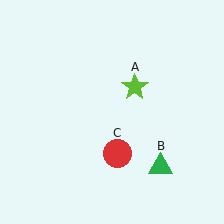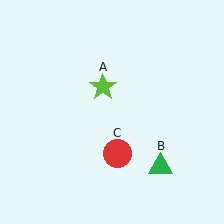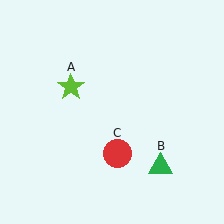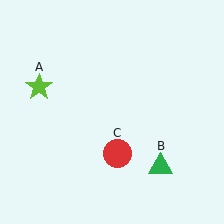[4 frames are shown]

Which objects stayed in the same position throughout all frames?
Green triangle (object B) and red circle (object C) remained stationary.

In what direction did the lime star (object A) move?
The lime star (object A) moved left.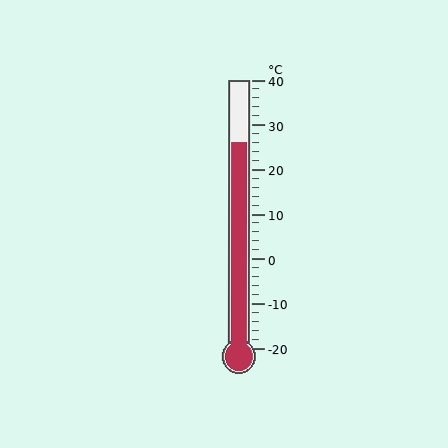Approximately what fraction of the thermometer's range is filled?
The thermometer is filled to approximately 75% of its range.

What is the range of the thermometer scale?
The thermometer scale ranges from -20°C to 40°C.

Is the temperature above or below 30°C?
The temperature is below 30°C.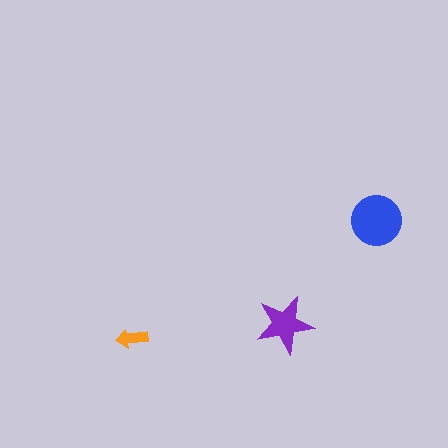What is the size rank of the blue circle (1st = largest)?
1st.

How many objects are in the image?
There are 3 objects in the image.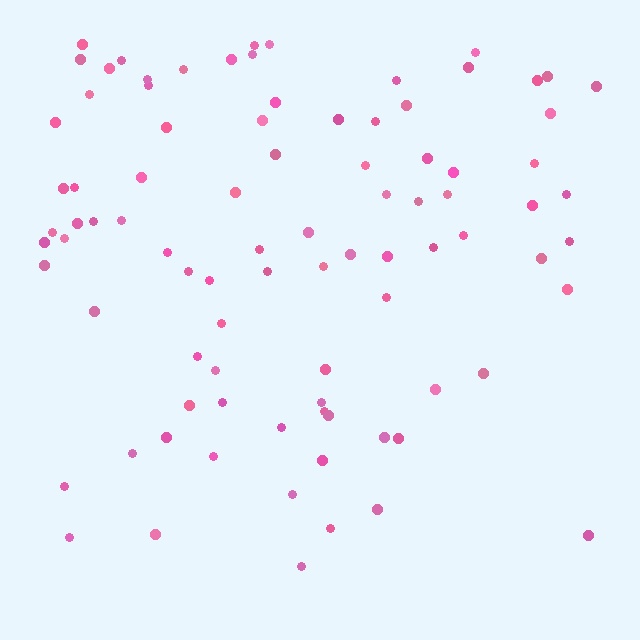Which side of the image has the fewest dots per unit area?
The bottom.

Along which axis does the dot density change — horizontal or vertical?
Vertical.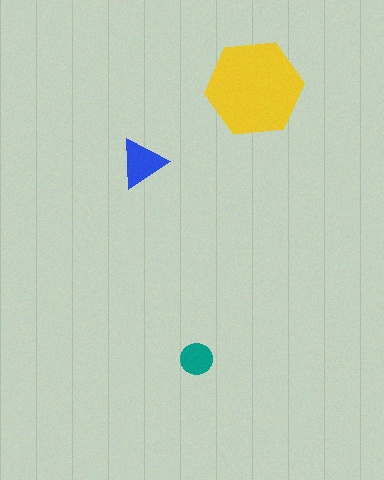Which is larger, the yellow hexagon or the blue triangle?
The yellow hexagon.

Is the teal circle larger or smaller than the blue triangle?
Smaller.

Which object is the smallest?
The teal circle.